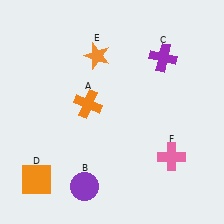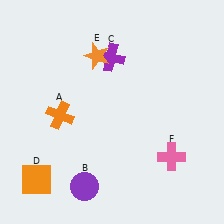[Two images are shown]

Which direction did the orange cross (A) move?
The orange cross (A) moved left.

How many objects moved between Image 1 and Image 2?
2 objects moved between the two images.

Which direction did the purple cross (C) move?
The purple cross (C) moved left.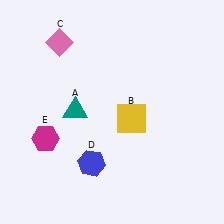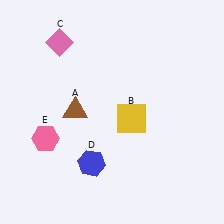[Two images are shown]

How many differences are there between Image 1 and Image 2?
There are 2 differences between the two images.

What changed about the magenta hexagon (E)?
In Image 1, E is magenta. In Image 2, it changed to pink.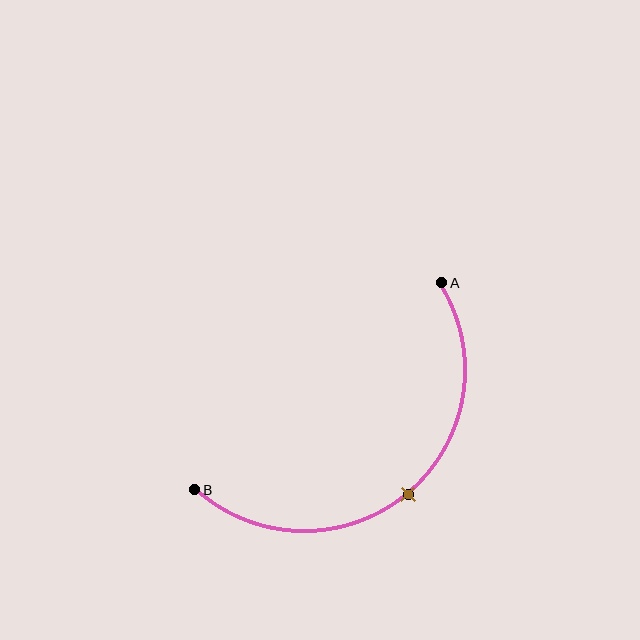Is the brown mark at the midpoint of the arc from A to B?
Yes. The brown mark lies on the arc at equal arc-length from both A and B — it is the arc midpoint.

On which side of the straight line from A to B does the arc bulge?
The arc bulges below and to the right of the straight line connecting A and B.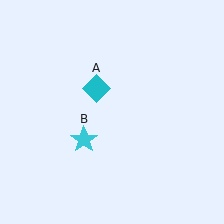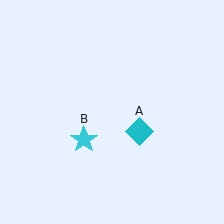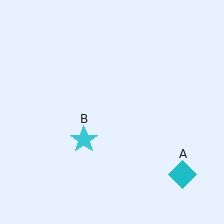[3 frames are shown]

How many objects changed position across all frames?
1 object changed position: cyan diamond (object A).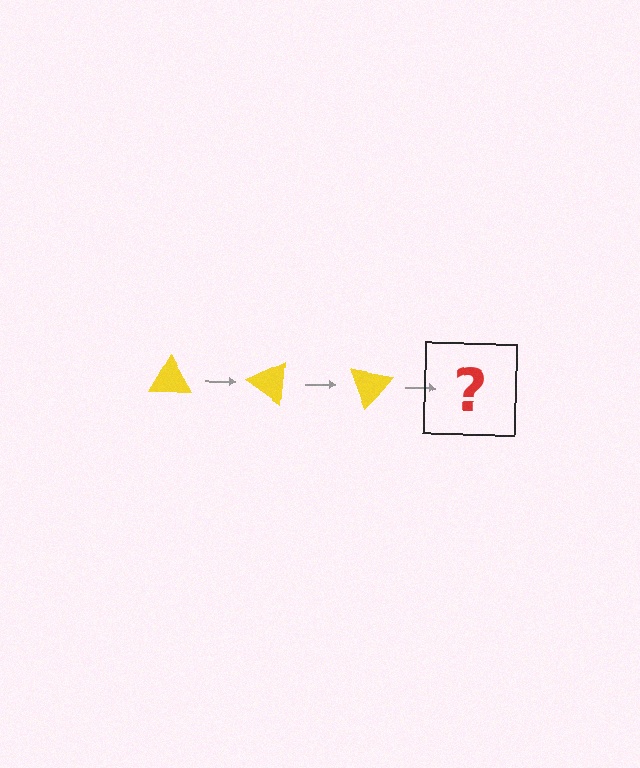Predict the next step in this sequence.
The next step is a yellow triangle rotated 105 degrees.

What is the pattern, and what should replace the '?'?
The pattern is that the triangle rotates 35 degrees each step. The '?' should be a yellow triangle rotated 105 degrees.